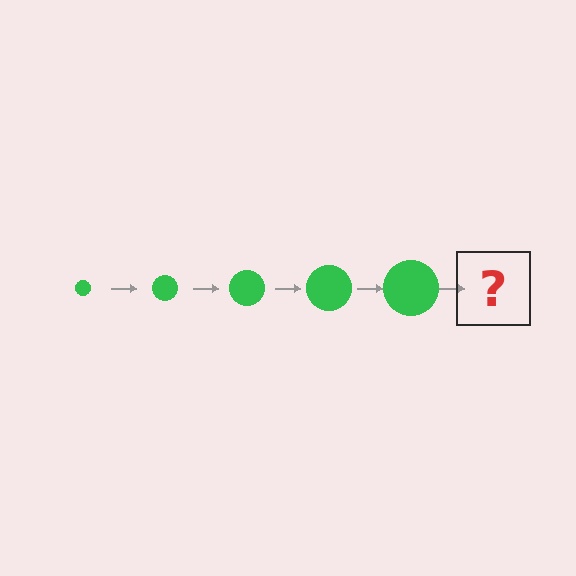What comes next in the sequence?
The next element should be a green circle, larger than the previous one.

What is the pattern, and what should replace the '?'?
The pattern is that the circle gets progressively larger each step. The '?' should be a green circle, larger than the previous one.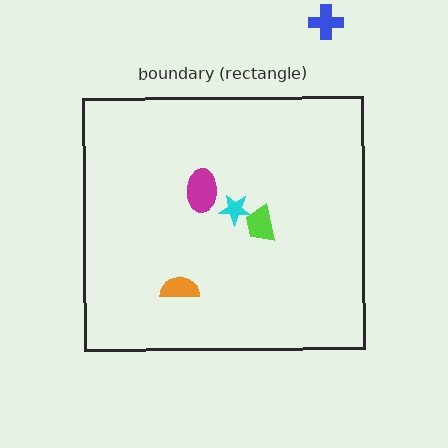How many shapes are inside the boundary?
4 inside, 1 outside.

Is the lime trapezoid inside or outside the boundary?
Inside.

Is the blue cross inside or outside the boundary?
Outside.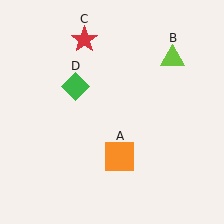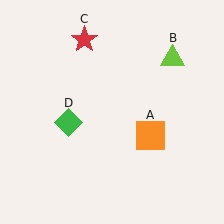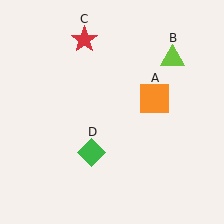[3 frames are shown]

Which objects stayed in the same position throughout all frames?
Lime triangle (object B) and red star (object C) remained stationary.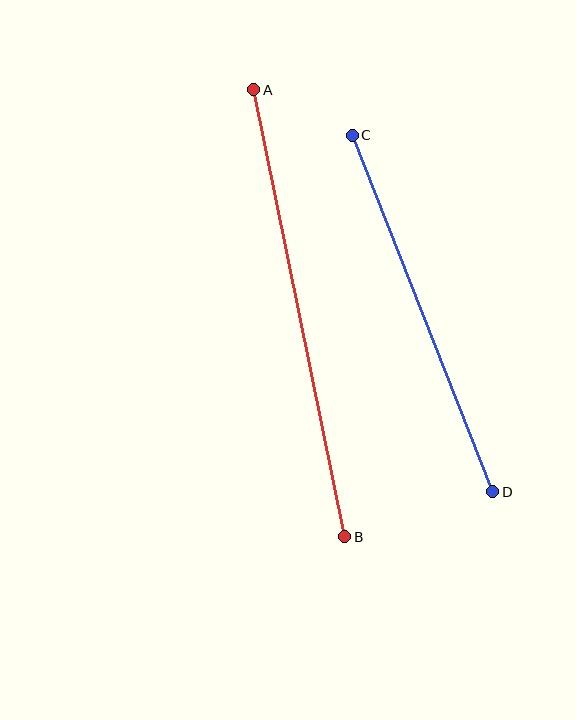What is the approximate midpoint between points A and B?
The midpoint is at approximately (299, 313) pixels.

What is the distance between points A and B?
The distance is approximately 456 pixels.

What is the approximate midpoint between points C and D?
The midpoint is at approximately (423, 313) pixels.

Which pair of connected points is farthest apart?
Points A and B are farthest apart.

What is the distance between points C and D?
The distance is approximately 383 pixels.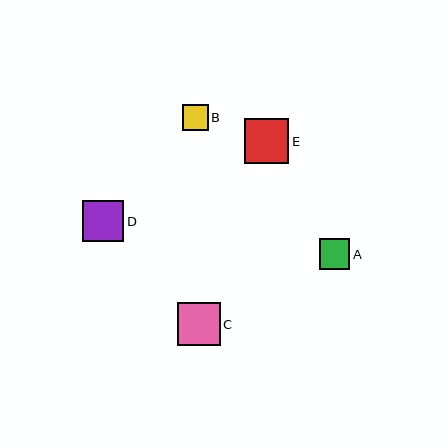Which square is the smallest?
Square B is the smallest with a size of approximately 26 pixels.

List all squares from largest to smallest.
From largest to smallest: E, C, D, A, B.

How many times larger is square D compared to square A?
Square D is approximately 1.3 times the size of square A.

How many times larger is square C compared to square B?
Square C is approximately 1.6 times the size of square B.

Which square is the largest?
Square E is the largest with a size of approximately 45 pixels.